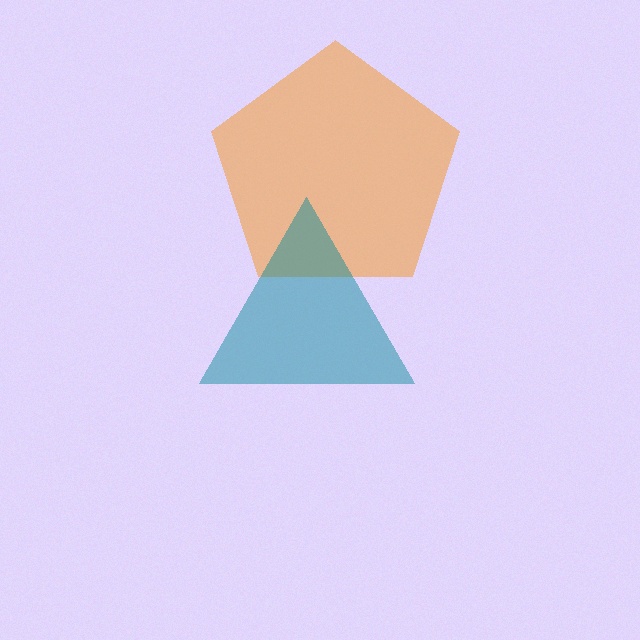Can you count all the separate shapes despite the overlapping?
Yes, there are 2 separate shapes.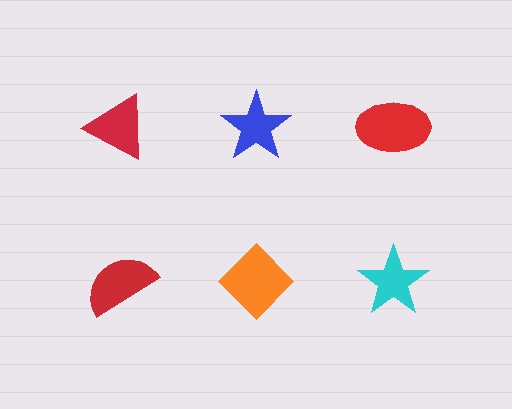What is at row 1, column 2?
A blue star.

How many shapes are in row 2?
3 shapes.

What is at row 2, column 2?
An orange diamond.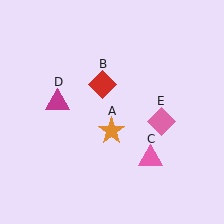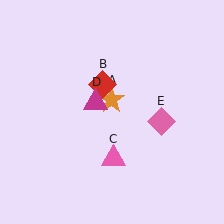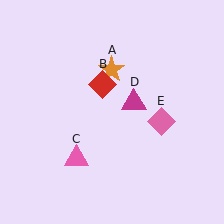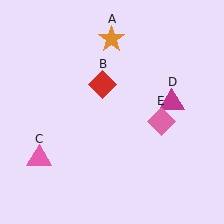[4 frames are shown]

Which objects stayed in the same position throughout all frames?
Red diamond (object B) and pink diamond (object E) remained stationary.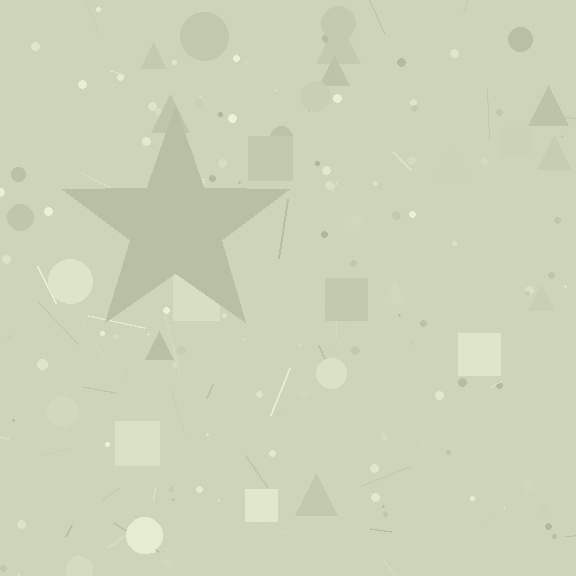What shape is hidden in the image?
A star is hidden in the image.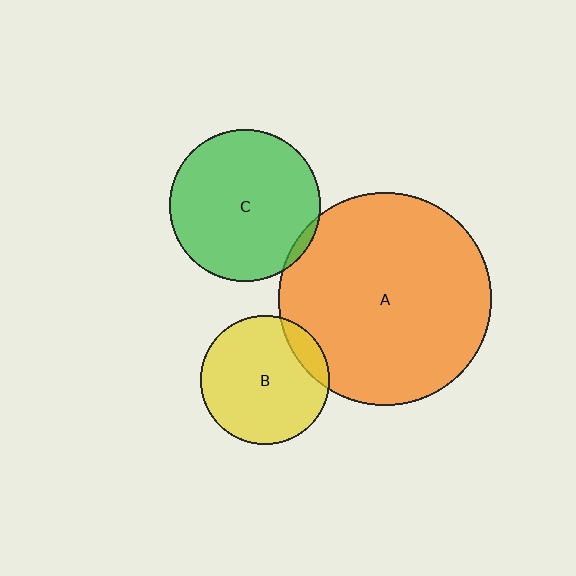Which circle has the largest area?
Circle A (orange).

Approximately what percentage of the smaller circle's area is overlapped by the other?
Approximately 10%.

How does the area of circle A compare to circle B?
Approximately 2.7 times.